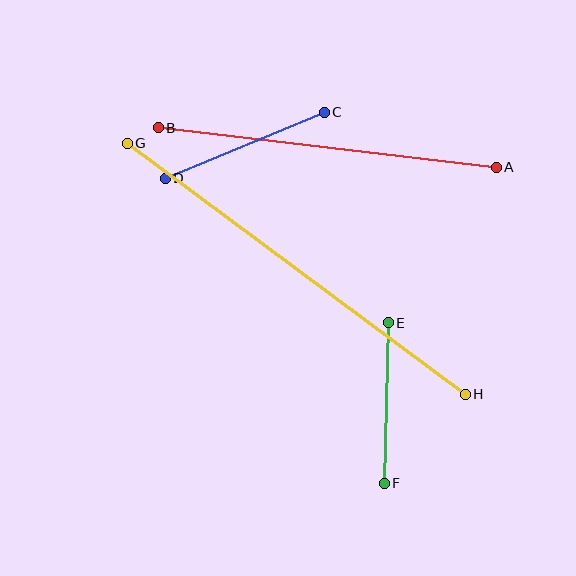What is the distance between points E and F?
The distance is approximately 160 pixels.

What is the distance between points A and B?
The distance is approximately 340 pixels.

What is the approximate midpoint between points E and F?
The midpoint is at approximately (386, 403) pixels.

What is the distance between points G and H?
The distance is approximately 421 pixels.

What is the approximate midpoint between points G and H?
The midpoint is at approximately (296, 269) pixels.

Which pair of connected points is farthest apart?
Points G and H are farthest apart.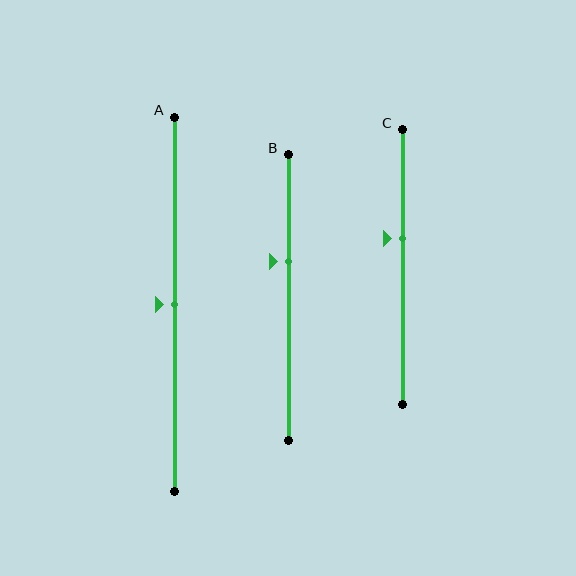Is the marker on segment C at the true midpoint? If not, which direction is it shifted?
No, the marker on segment C is shifted upward by about 10% of the segment length.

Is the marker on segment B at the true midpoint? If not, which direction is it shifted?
No, the marker on segment B is shifted upward by about 13% of the segment length.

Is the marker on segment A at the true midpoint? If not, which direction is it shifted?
Yes, the marker on segment A is at the true midpoint.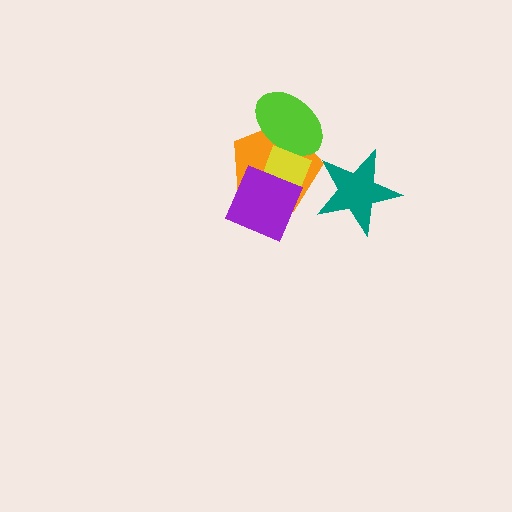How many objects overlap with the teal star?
0 objects overlap with the teal star.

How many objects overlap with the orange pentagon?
3 objects overlap with the orange pentagon.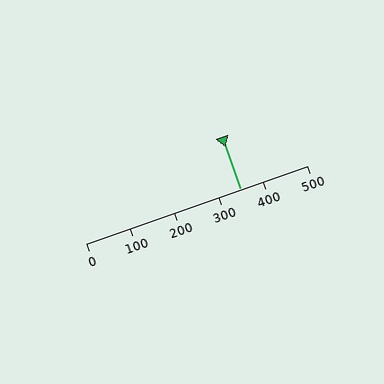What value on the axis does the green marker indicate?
The marker indicates approximately 350.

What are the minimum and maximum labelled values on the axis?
The axis runs from 0 to 500.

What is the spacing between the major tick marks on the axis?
The major ticks are spaced 100 apart.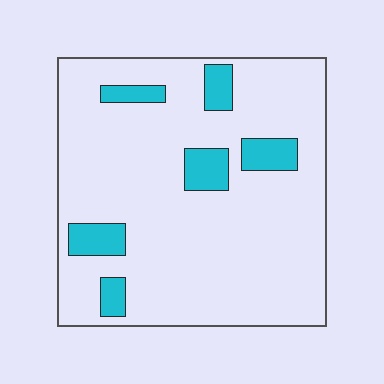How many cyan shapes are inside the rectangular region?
6.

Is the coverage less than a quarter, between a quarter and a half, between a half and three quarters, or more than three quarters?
Less than a quarter.